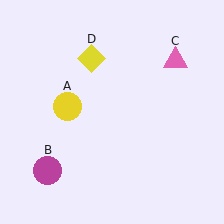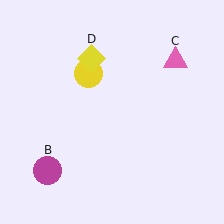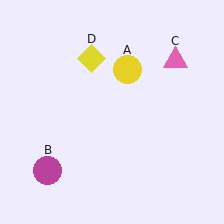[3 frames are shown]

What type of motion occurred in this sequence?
The yellow circle (object A) rotated clockwise around the center of the scene.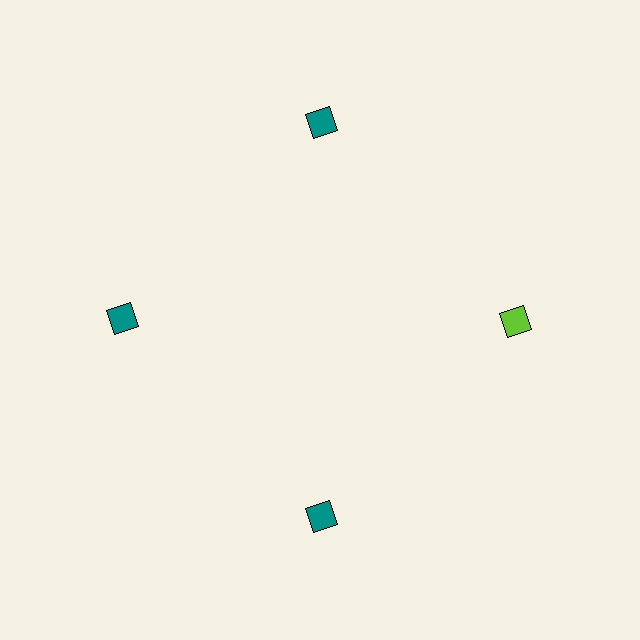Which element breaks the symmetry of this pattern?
The lime diamond at roughly the 3 o'clock position breaks the symmetry. All other shapes are teal diamonds.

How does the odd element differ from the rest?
It has a different color: lime instead of teal.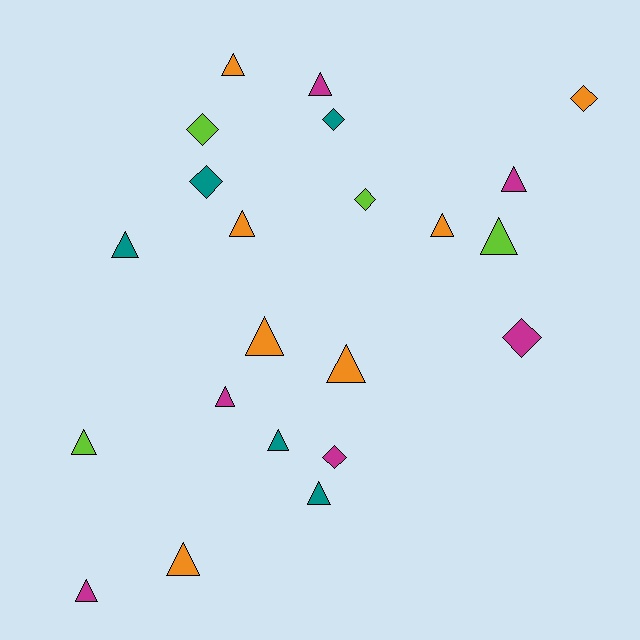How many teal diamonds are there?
There are 2 teal diamonds.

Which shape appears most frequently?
Triangle, with 15 objects.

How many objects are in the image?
There are 22 objects.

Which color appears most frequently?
Orange, with 7 objects.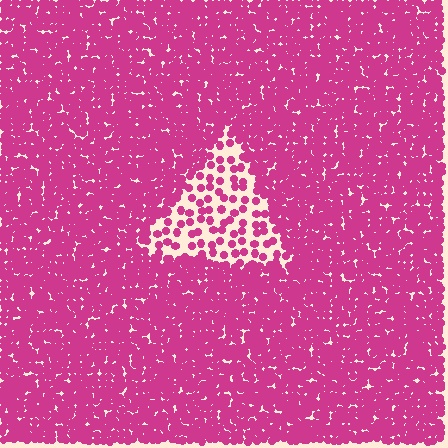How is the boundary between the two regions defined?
The boundary is defined by a change in element density (approximately 3.0x ratio). All elements are the same color, size, and shape.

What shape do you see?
I see a triangle.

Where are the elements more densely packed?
The elements are more densely packed outside the triangle boundary.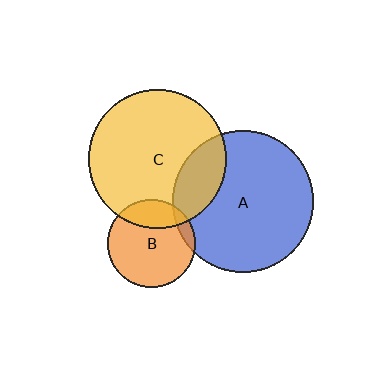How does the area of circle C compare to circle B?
Approximately 2.5 times.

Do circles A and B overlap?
Yes.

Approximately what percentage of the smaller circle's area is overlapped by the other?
Approximately 10%.